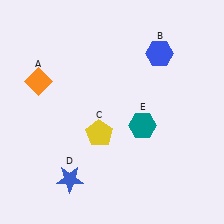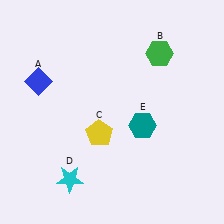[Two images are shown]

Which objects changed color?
A changed from orange to blue. B changed from blue to green. D changed from blue to cyan.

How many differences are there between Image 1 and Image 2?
There are 3 differences between the two images.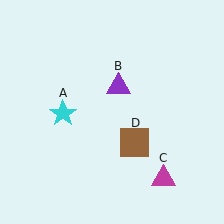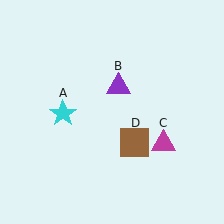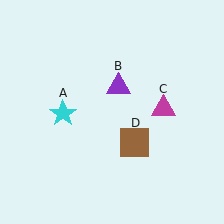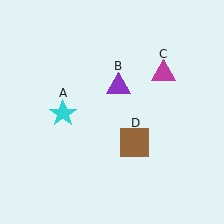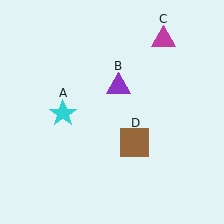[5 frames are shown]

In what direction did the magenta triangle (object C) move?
The magenta triangle (object C) moved up.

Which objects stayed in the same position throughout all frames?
Cyan star (object A) and purple triangle (object B) and brown square (object D) remained stationary.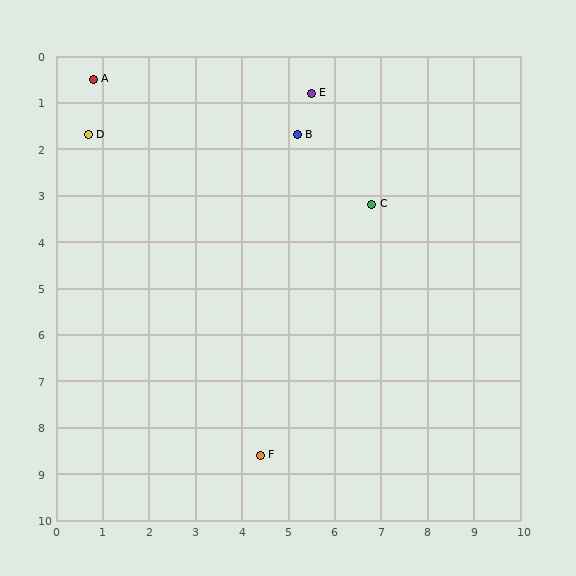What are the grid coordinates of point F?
Point F is at approximately (4.4, 8.6).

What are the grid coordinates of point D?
Point D is at approximately (0.7, 1.7).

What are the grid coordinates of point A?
Point A is at approximately (0.8, 0.5).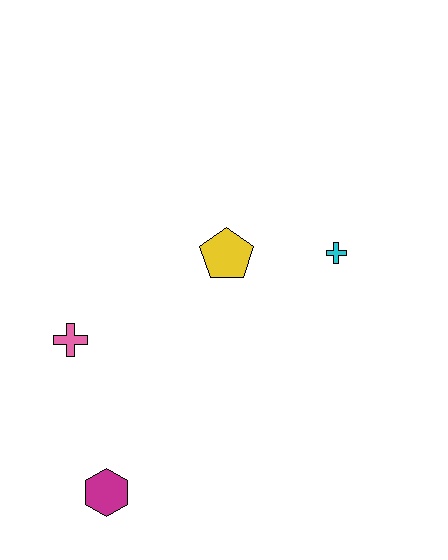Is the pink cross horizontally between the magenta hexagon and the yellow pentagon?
No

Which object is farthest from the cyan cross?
The magenta hexagon is farthest from the cyan cross.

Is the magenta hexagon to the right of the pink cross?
Yes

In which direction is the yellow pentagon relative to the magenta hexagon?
The yellow pentagon is above the magenta hexagon.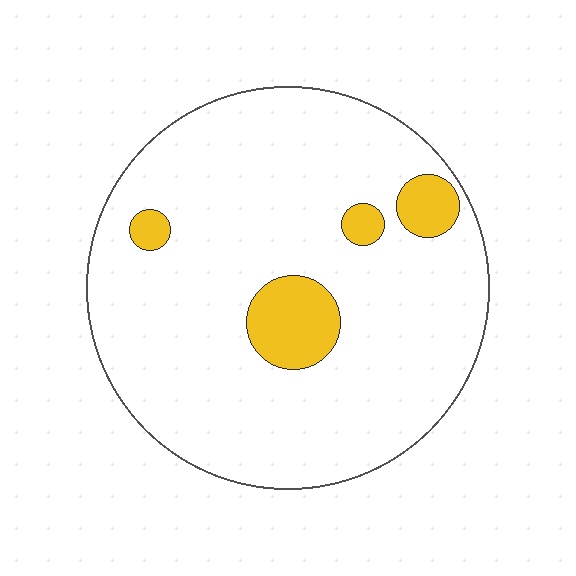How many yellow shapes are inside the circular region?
4.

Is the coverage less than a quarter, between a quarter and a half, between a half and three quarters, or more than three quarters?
Less than a quarter.